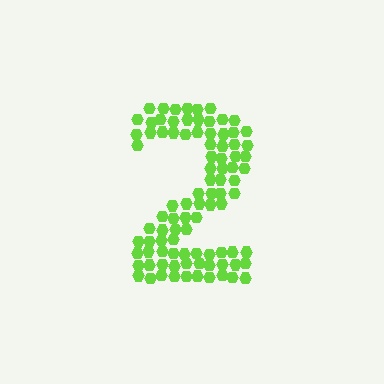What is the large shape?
The large shape is the digit 2.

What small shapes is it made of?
It is made of small hexagons.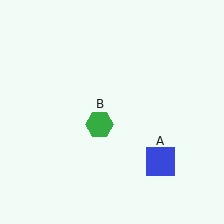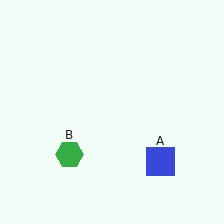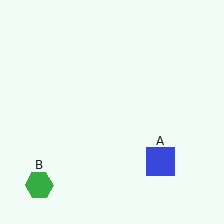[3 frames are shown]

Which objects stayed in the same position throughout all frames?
Blue square (object A) remained stationary.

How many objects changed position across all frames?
1 object changed position: green hexagon (object B).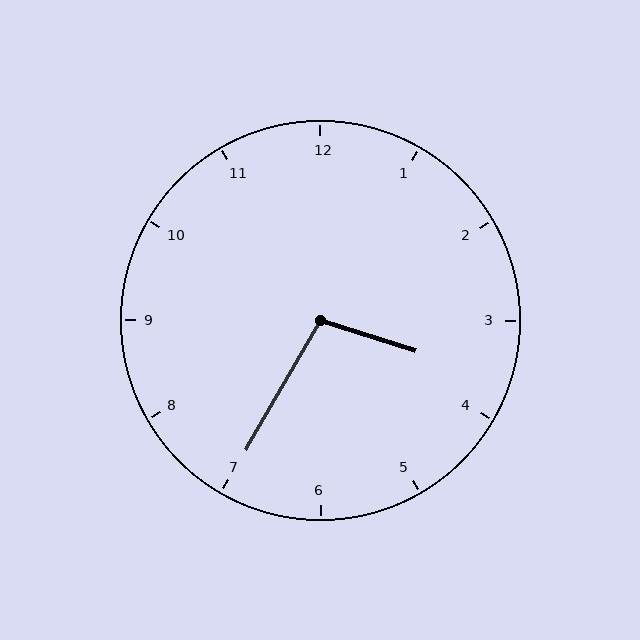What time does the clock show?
3:35.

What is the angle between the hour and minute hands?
Approximately 102 degrees.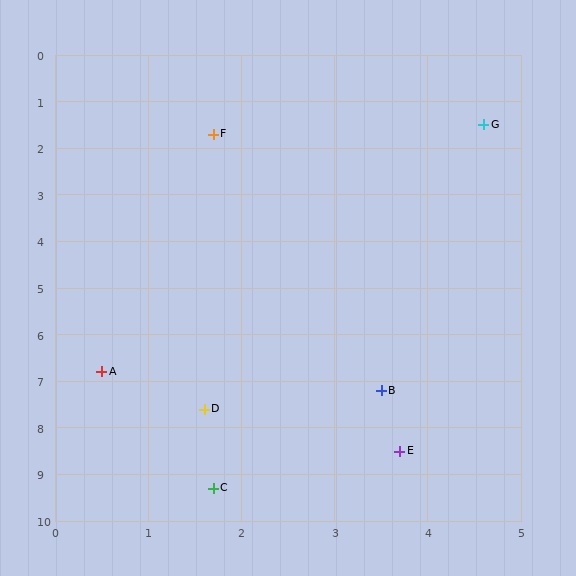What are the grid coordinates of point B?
Point B is at approximately (3.5, 7.2).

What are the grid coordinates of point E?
Point E is at approximately (3.7, 8.5).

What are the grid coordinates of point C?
Point C is at approximately (1.7, 9.3).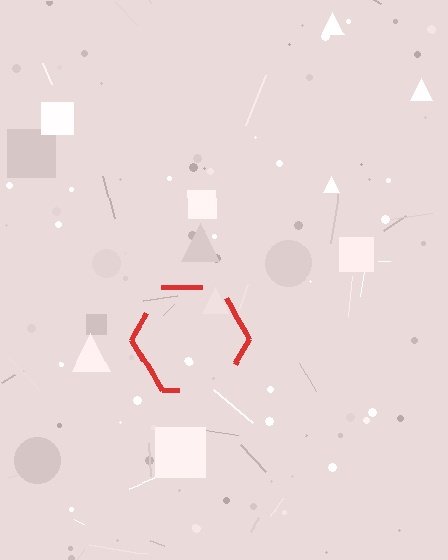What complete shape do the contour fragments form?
The contour fragments form a hexagon.